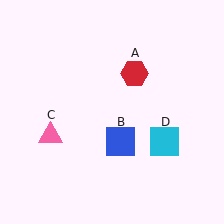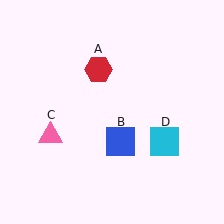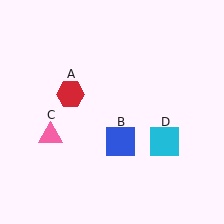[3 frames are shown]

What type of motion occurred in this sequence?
The red hexagon (object A) rotated counterclockwise around the center of the scene.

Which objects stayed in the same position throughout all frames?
Blue square (object B) and pink triangle (object C) and cyan square (object D) remained stationary.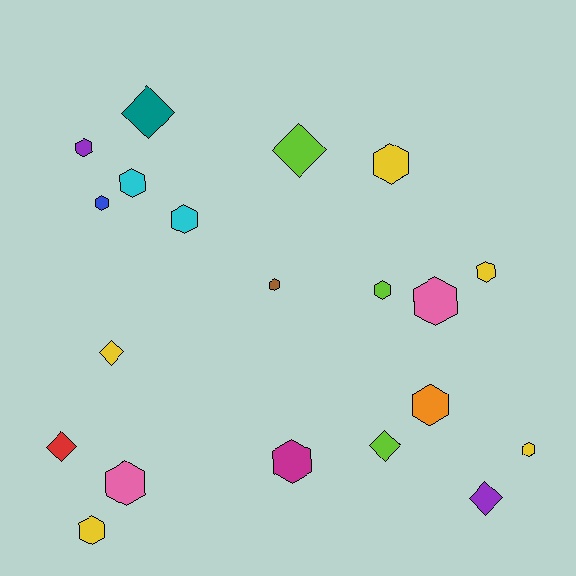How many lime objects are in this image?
There are 3 lime objects.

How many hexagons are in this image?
There are 14 hexagons.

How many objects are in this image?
There are 20 objects.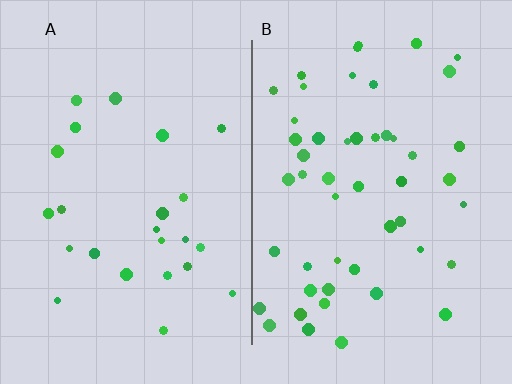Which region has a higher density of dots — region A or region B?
B (the right).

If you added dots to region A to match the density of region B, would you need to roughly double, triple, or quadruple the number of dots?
Approximately double.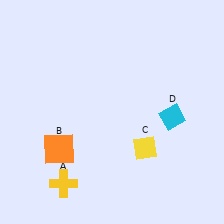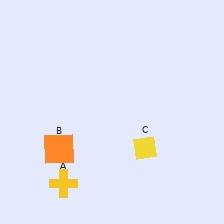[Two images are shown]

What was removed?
The cyan diamond (D) was removed in Image 2.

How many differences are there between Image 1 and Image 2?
There is 1 difference between the two images.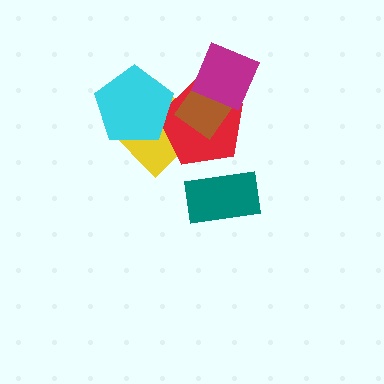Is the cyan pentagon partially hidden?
No, no other shape covers it.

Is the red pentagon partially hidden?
Yes, it is partially covered by another shape.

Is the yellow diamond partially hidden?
Yes, it is partially covered by another shape.